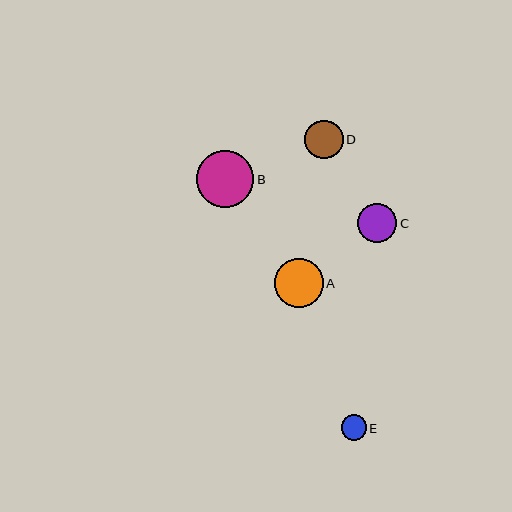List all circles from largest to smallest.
From largest to smallest: B, A, C, D, E.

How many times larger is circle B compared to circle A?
Circle B is approximately 1.2 times the size of circle A.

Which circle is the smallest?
Circle E is the smallest with a size of approximately 25 pixels.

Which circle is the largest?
Circle B is the largest with a size of approximately 57 pixels.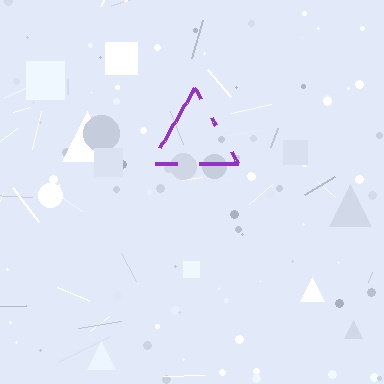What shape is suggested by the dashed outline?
The dashed outline suggests a triangle.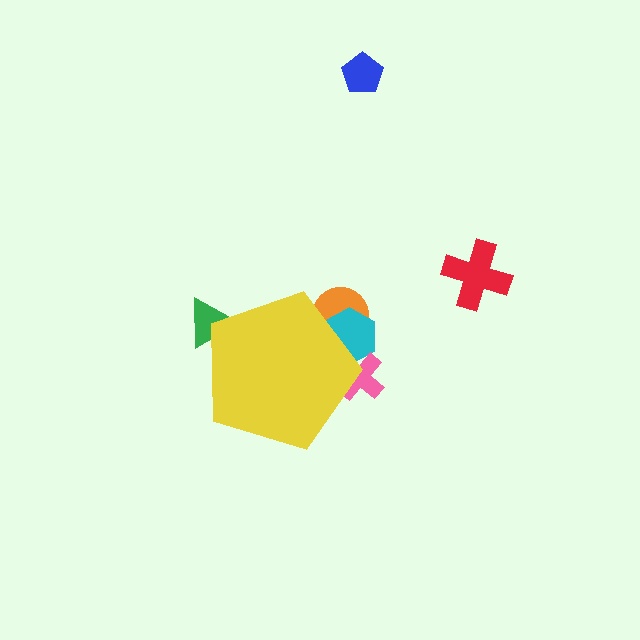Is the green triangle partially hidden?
Yes, the green triangle is partially hidden behind the yellow pentagon.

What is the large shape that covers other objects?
A yellow pentagon.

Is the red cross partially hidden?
No, the red cross is fully visible.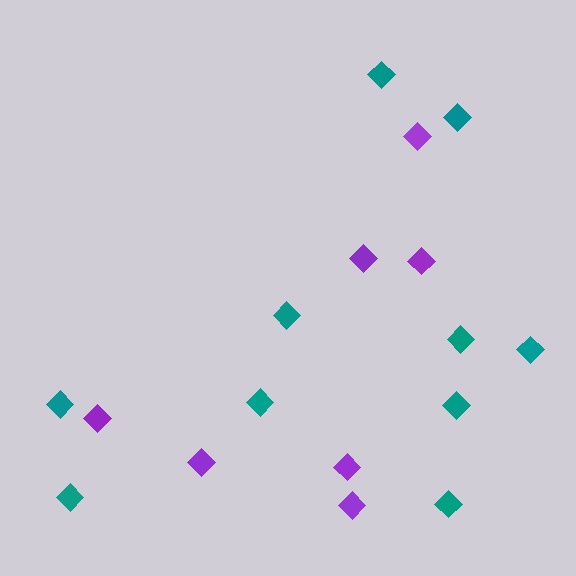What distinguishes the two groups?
There are 2 groups: one group of teal diamonds (10) and one group of purple diamonds (7).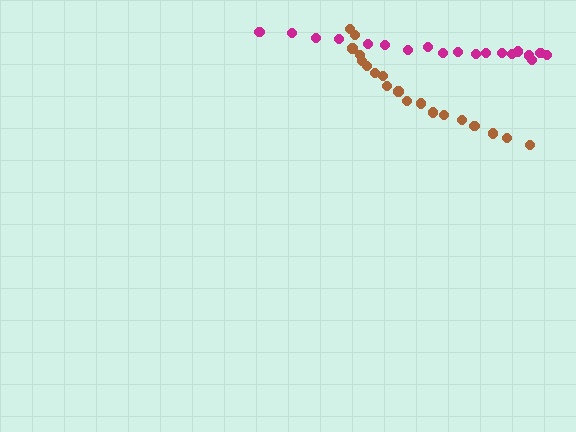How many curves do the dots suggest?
There are 2 distinct paths.